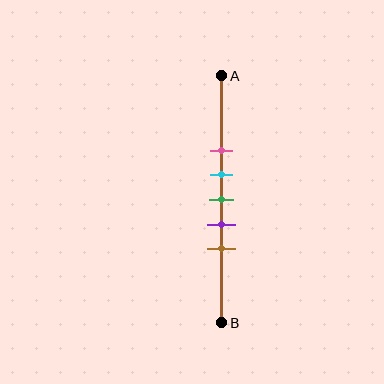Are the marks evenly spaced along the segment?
Yes, the marks are approximately evenly spaced.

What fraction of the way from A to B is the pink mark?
The pink mark is approximately 30% (0.3) of the way from A to B.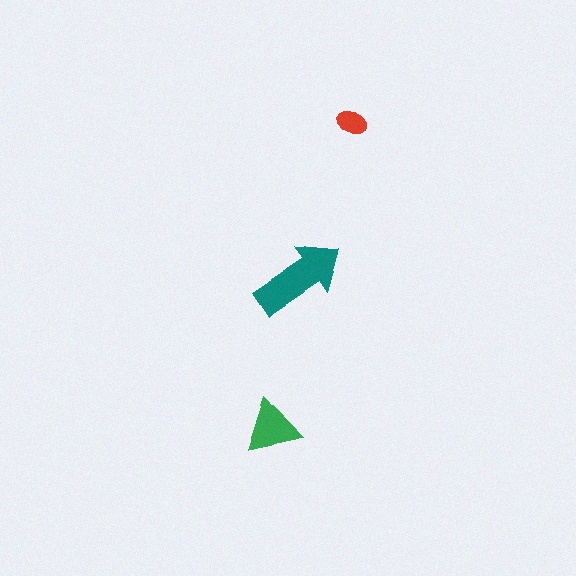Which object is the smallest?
The red ellipse.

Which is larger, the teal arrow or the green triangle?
The teal arrow.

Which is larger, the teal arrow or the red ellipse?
The teal arrow.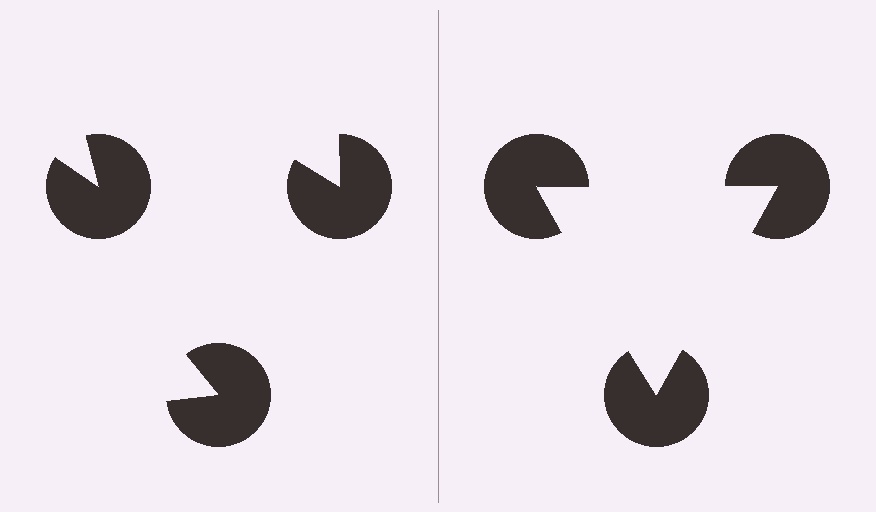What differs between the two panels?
The pac-man discs are positioned identically on both sides; only the wedge orientations differ. On the right they align to a triangle; on the left they are misaligned.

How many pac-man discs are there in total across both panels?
6 — 3 on each side.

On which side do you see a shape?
An illusory triangle appears on the right side. On the left side the wedge cuts are rotated, so no coherent shape forms.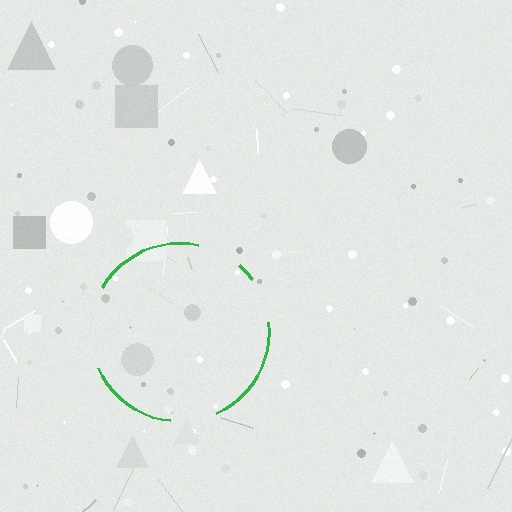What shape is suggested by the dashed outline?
The dashed outline suggests a circle.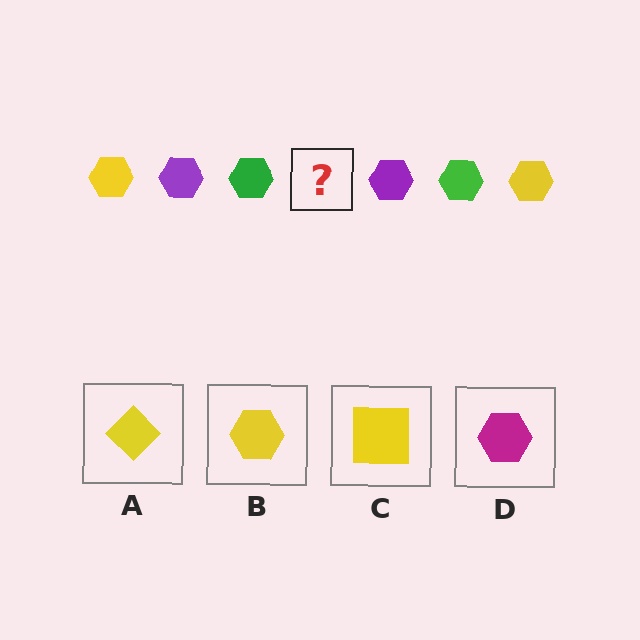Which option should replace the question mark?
Option B.